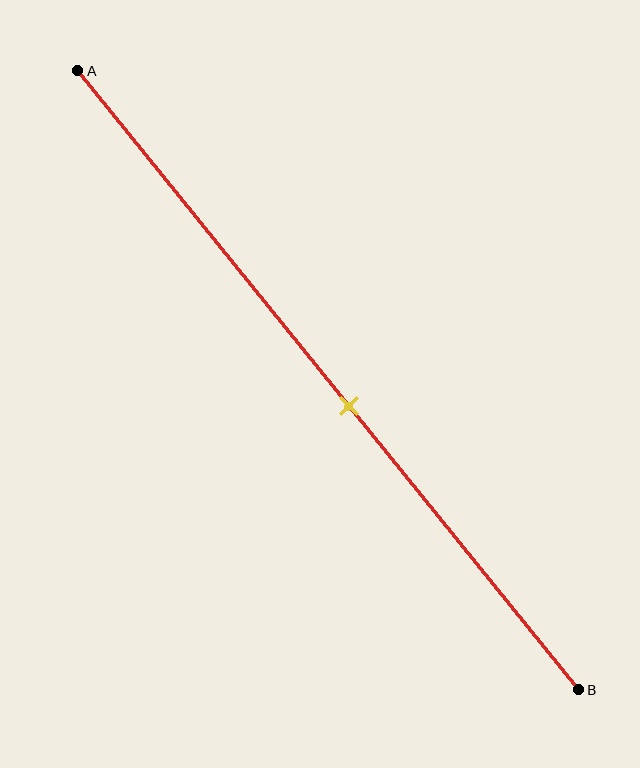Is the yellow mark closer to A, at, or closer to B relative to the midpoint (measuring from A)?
The yellow mark is closer to point B than the midpoint of segment AB.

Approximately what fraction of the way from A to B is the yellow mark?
The yellow mark is approximately 55% of the way from A to B.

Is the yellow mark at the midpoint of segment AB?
No, the mark is at about 55% from A, not at the 50% midpoint.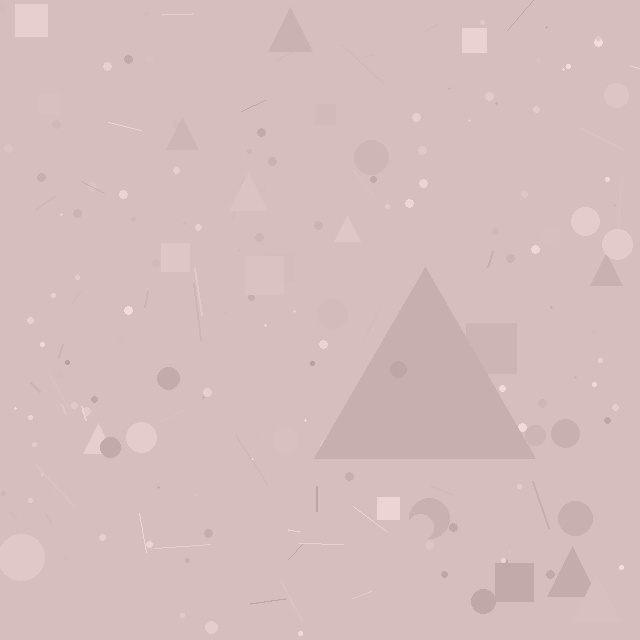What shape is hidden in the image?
A triangle is hidden in the image.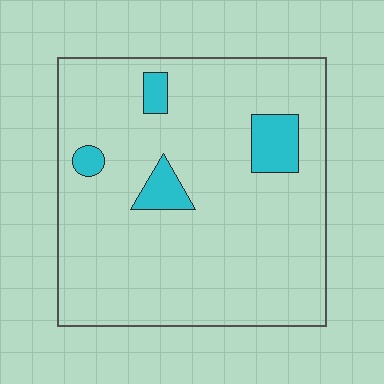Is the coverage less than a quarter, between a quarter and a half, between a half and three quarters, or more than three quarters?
Less than a quarter.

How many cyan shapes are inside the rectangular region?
4.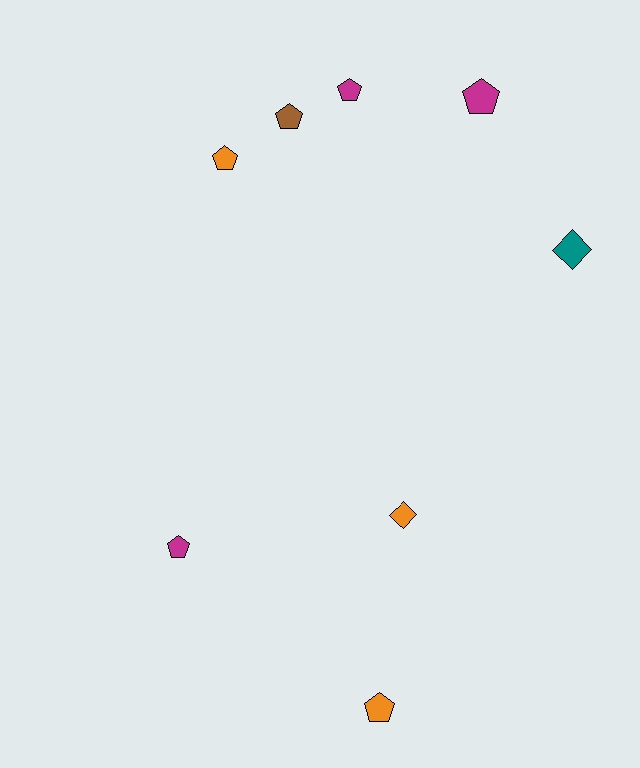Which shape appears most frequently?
Pentagon, with 6 objects.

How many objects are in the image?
There are 8 objects.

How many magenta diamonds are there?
There are no magenta diamonds.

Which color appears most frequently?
Magenta, with 3 objects.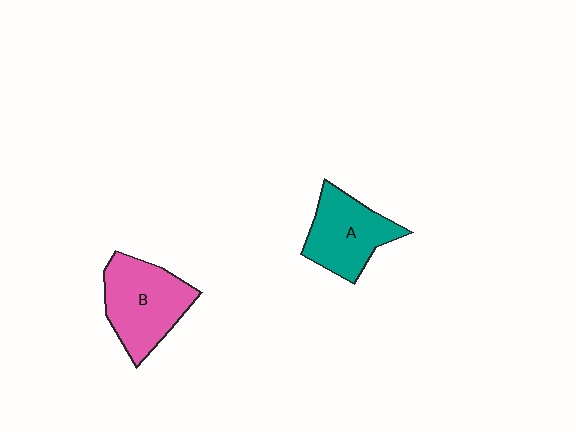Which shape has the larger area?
Shape B (pink).